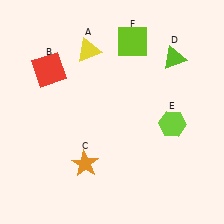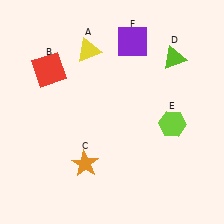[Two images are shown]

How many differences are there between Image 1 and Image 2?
There is 1 difference between the two images.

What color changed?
The square (F) changed from lime in Image 1 to purple in Image 2.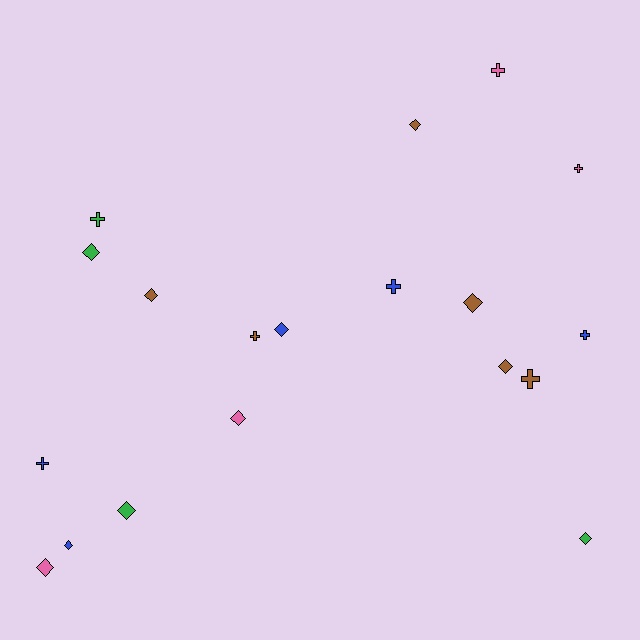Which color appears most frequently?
Brown, with 6 objects.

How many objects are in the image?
There are 19 objects.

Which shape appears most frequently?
Diamond, with 11 objects.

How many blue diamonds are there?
There are 2 blue diamonds.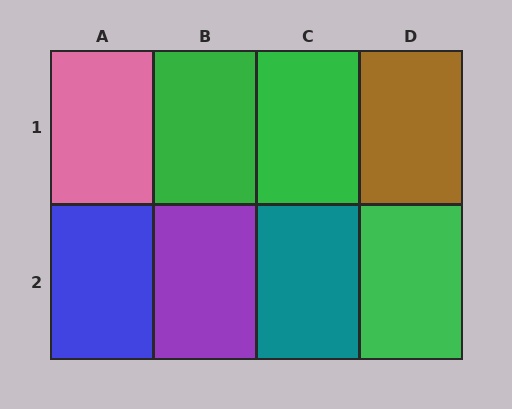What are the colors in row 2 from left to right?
Blue, purple, teal, green.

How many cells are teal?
1 cell is teal.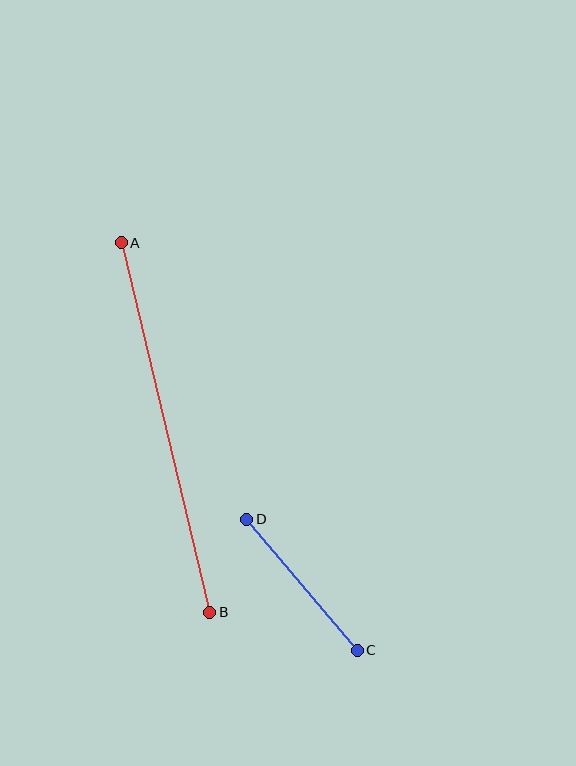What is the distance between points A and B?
The distance is approximately 380 pixels.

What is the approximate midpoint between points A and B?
The midpoint is at approximately (166, 427) pixels.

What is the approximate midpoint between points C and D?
The midpoint is at approximately (302, 585) pixels.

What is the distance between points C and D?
The distance is approximately 171 pixels.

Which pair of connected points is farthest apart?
Points A and B are farthest apart.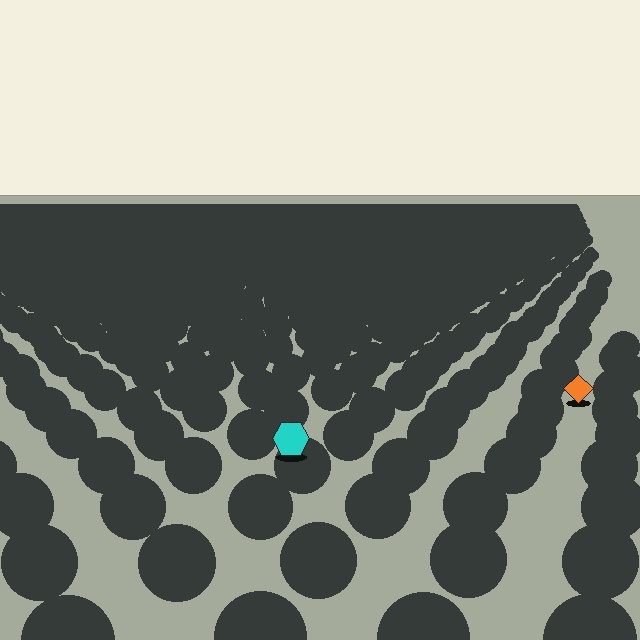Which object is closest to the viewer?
The cyan hexagon is closest. The texture marks near it are larger and more spread out.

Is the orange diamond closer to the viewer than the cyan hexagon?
No. The cyan hexagon is closer — you can tell from the texture gradient: the ground texture is coarser near it.